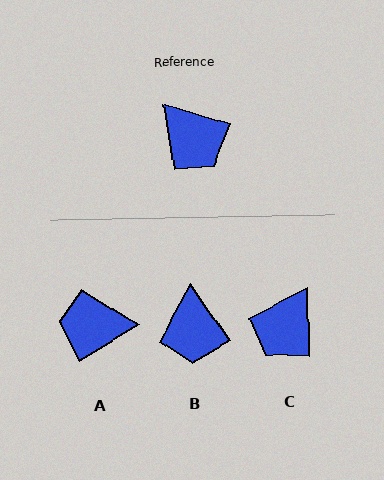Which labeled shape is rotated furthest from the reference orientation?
A, about 131 degrees away.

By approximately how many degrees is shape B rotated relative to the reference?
Approximately 38 degrees clockwise.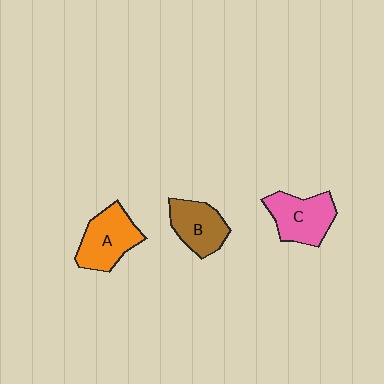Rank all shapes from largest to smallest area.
From largest to smallest: A (orange), C (pink), B (brown).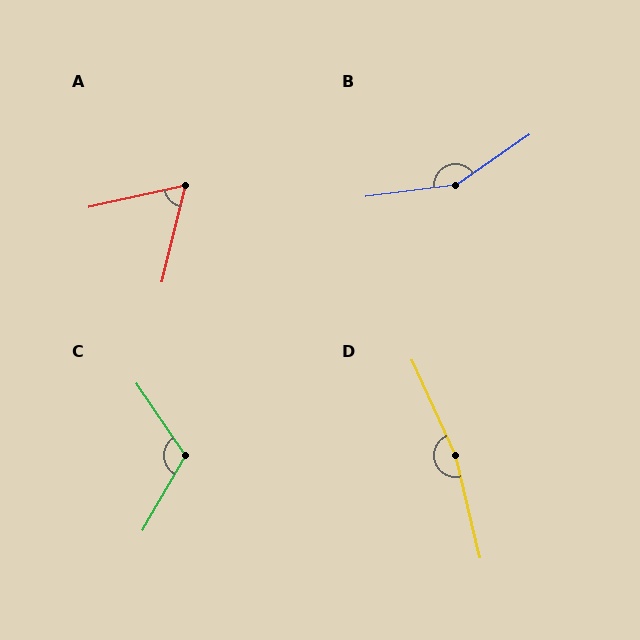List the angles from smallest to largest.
A (64°), C (116°), B (153°), D (169°).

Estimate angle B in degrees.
Approximately 153 degrees.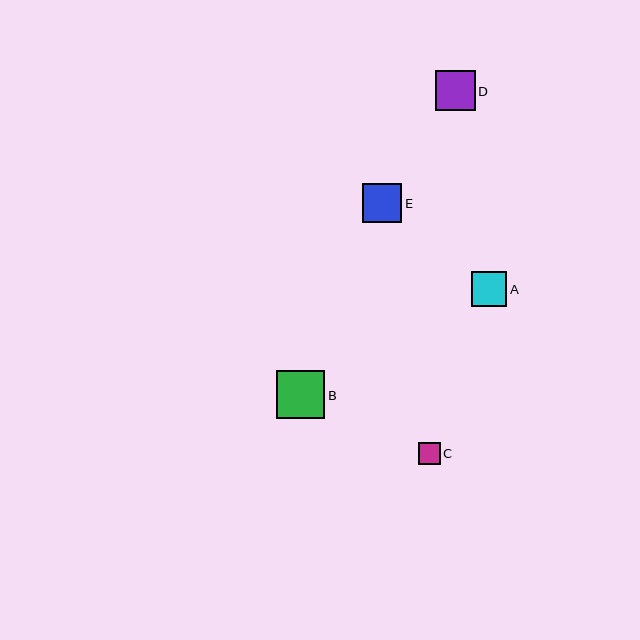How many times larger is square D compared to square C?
Square D is approximately 1.8 times the size of square C.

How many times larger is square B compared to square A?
Square B is approximately 1.4 times the size of square A.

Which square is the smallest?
Square C is the smallest with a size of approximately 22 pixels.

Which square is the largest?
Square B is the largest with a size of approximately 48 pixels.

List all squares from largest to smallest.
From largest to smallest: B, D, E, A, C.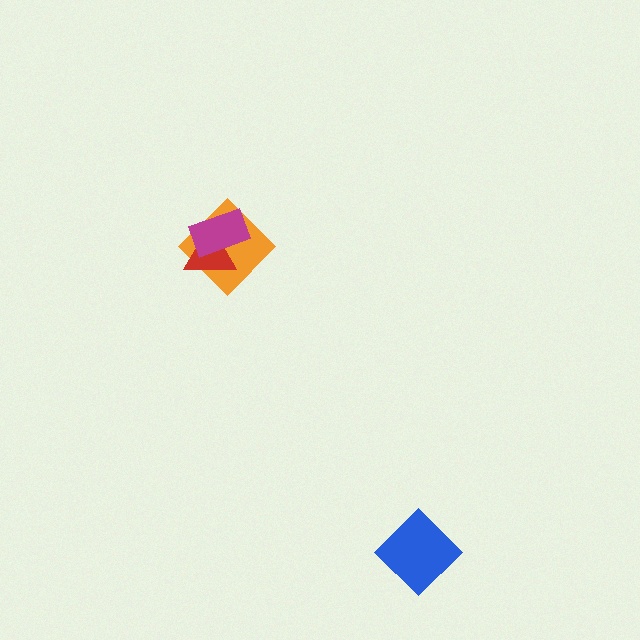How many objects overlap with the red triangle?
2 objects overlap with the red triangle.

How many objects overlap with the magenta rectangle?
2 objects overlap with the magenta rectangle.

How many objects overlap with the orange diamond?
2 objects overlap with the orange diamond.